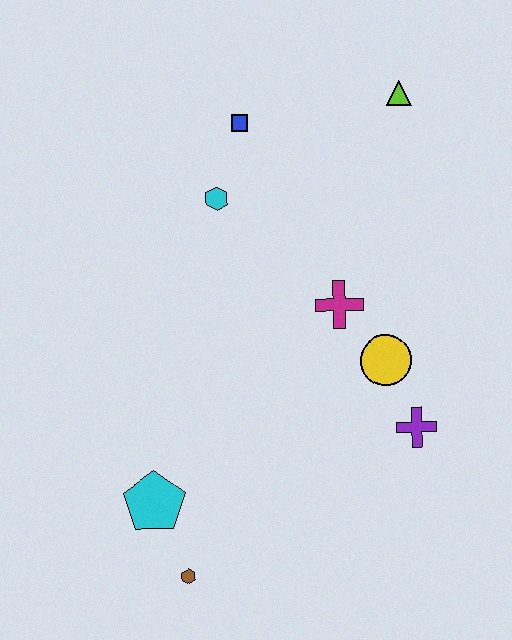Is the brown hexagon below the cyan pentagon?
Yes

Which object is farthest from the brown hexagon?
The lime triangle is farthest from the brown hexagon.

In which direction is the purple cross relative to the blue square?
The purple cross is below the blue square.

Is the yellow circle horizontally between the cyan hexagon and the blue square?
No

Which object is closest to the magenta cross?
The yellow circle is closest to the magenta cross.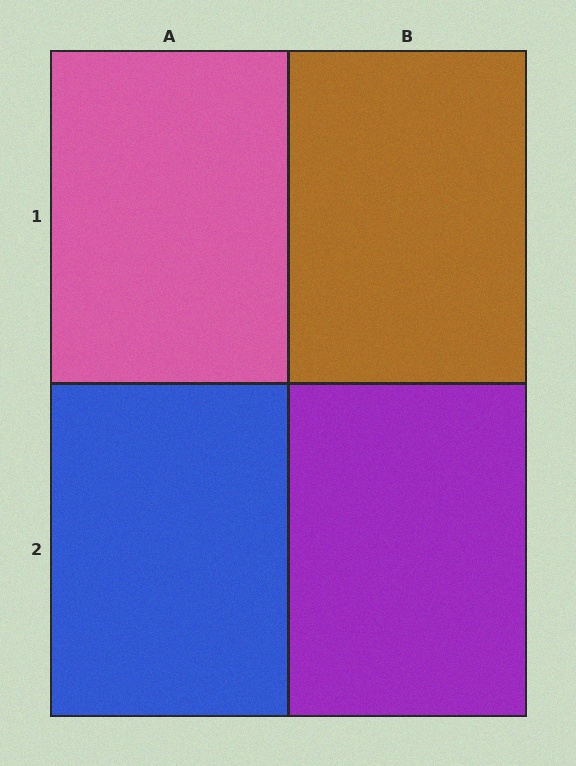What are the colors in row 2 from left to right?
Blue, purple.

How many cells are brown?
1 cell is brown.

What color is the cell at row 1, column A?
Pink.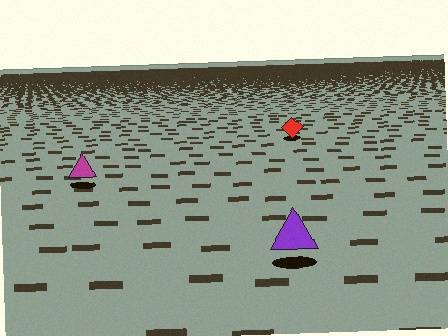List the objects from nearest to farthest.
From nearest to farthest: the purple triangle, the magenta triangle, the red diamond.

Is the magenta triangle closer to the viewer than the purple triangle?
No. The purple triangle is closer — you can tell from the texture gradient: the ground texture is coarser near it.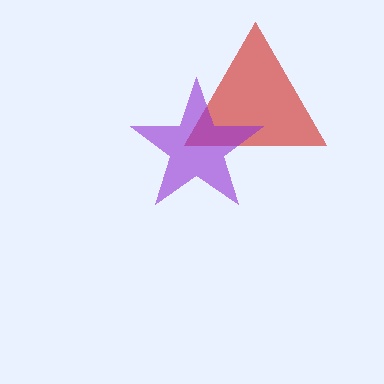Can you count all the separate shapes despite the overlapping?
Yes, there are 2 separate shapes.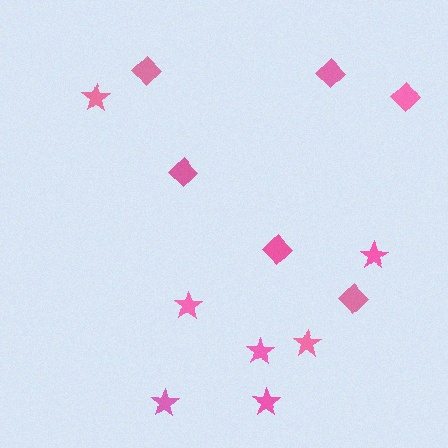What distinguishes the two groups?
There are 2 groups: one group of stars (7) and one group of diamonds (6).